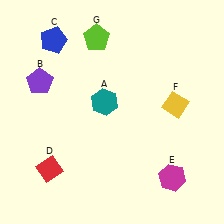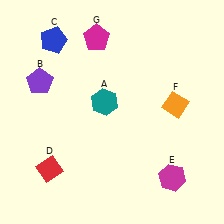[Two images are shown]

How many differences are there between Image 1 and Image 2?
There are 2 differences between the two images.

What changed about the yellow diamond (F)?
In Image 1, F is yellow. In Image 2, it changed to orange.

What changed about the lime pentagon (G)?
In Image 1, G is lime. In Image 2, it changed to magenta.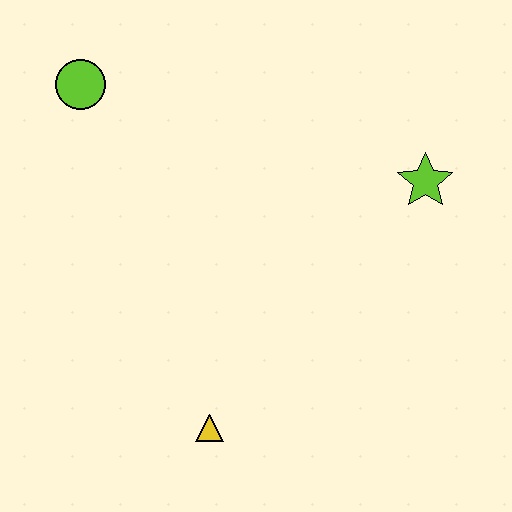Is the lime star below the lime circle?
Yes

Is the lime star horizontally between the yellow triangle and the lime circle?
No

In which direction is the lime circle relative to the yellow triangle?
The lime circle is above the yellow triangle.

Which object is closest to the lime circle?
The lime star is closest to the lime circle.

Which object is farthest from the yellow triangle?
The lime circle is farthest from the yellow triangle.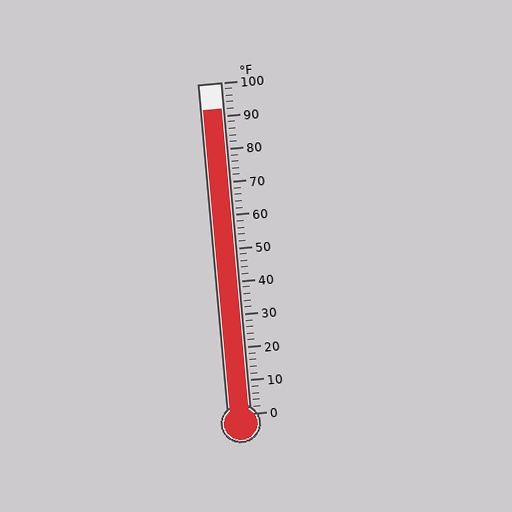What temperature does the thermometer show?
The thermometer shows approximately 92°F.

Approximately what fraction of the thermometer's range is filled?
The thermometer is filled to approximately 90% of its range.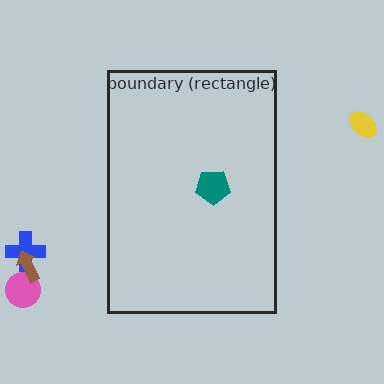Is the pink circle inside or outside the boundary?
Outside.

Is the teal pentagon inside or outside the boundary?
Inside.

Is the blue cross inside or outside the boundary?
Outside.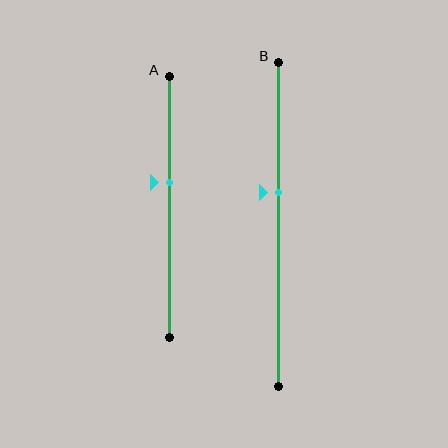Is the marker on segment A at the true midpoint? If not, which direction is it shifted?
No, the marker on segment A is shifted upward by about 9% of the segment length.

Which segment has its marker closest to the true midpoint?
Segment A has its marker closest to the true midpoint.